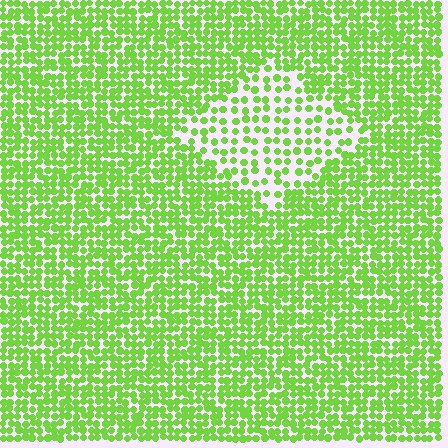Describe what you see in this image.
The image contains small lime elements arranged at two different densities. A diamond-shaped region is visible where the elements are less densely packed than the surrounding area.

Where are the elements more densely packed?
The elements are more densely packed outside the diamond boundary.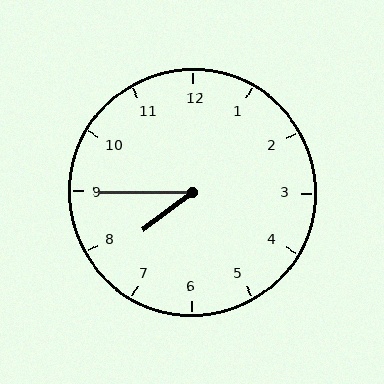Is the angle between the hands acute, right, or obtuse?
It is acute.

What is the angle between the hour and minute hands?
Approximately 38 degrees.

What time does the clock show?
7:45.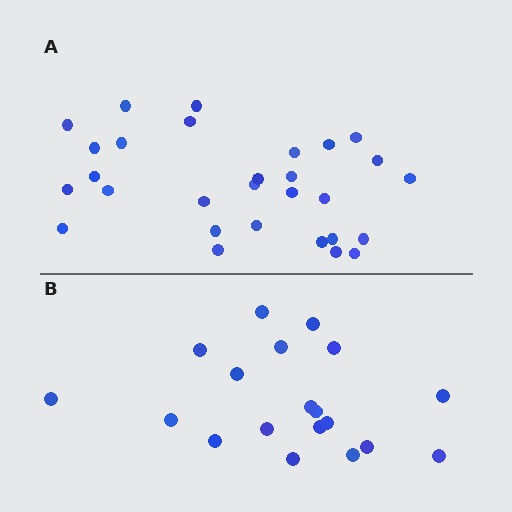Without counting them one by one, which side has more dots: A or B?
Region A (the top region) has more dots.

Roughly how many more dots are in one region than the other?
Region A has roughly 10 or so more dots than region B.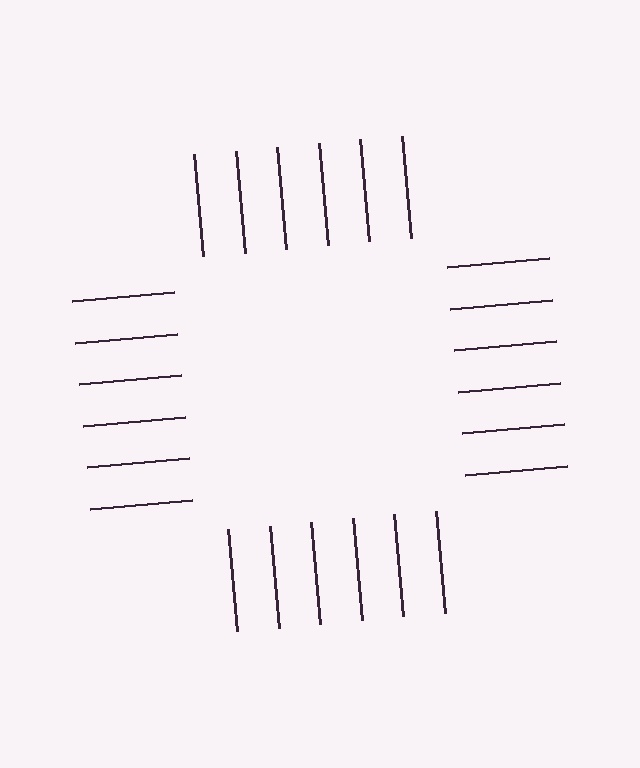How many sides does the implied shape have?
4 sides — the line-ends trace a square.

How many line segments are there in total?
24 — 6 along each of the 4 edges.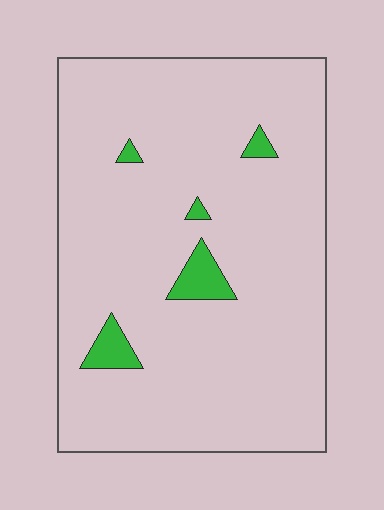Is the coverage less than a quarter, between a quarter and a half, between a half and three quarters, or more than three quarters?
Less than a quarter.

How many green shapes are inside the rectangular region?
5.